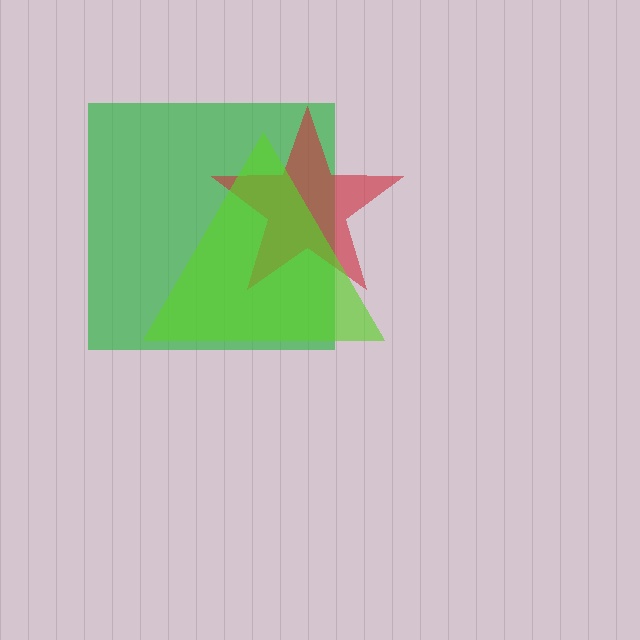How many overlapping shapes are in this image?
There are 3 overlapping shapes in the image.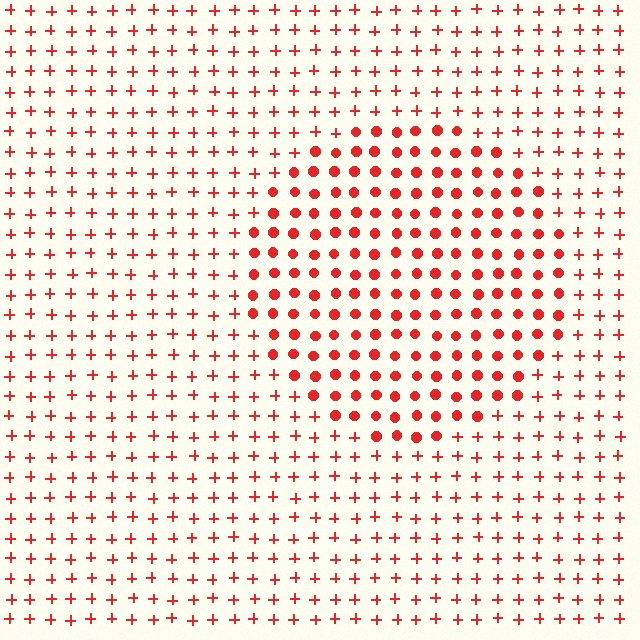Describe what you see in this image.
The image is filled with small red elements arranged in a uniform grid. A circle-shaped region contains circles, while the surrounding area contains plus signs. The boundary is defined purely by the change in element shape.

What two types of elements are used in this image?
The image uses circles inside the circle region and plus signs outside it.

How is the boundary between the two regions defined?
The boundary is defined by a change in element shape: circles inside vs. plus signs outside. All elements share the same color and spacing.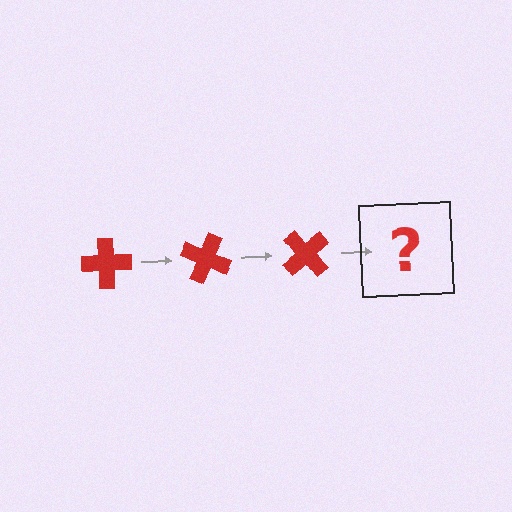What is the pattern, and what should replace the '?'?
The pattern is that the cross rotates 25 degrees each step. The '?' should be a red cross rotated 75 degrees.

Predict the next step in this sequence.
The next step is a red cross rotated 75 degrees.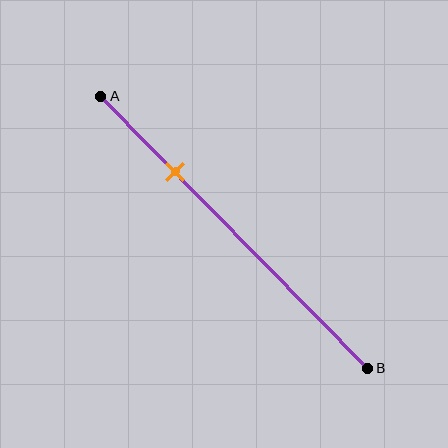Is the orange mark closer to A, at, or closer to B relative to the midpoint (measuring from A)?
The orange mark is closer to point A than the midpoint of segment AB.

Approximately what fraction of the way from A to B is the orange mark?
The orange mark is approximately 30% of the way from A to B.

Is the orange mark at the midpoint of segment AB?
No, the mark is at about 30% from A, not at the 50% midpoint.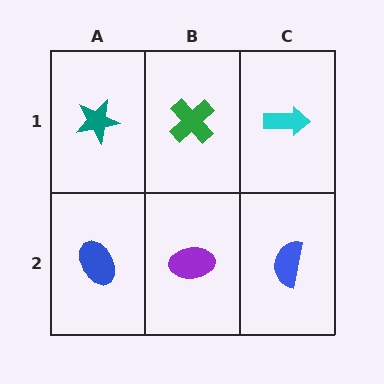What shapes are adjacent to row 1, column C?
A blue semicircle (row 2, column C), a green cross (row 1, column B).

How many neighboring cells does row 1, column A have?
2.